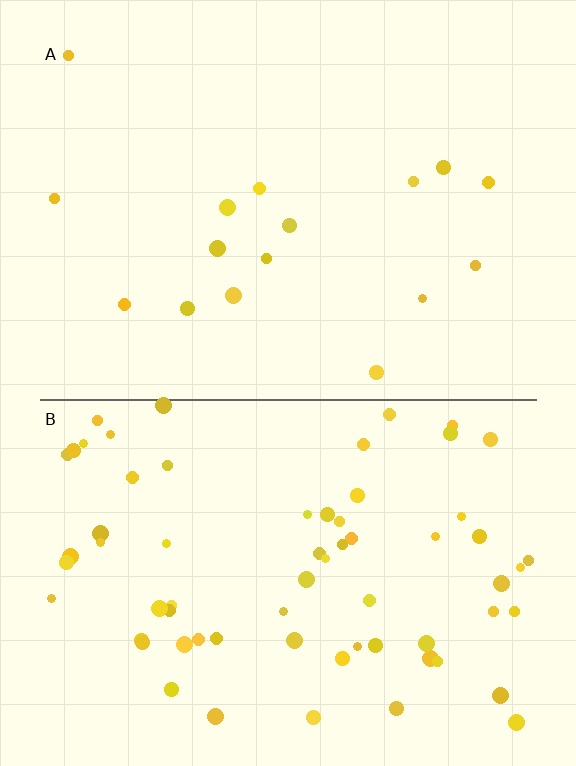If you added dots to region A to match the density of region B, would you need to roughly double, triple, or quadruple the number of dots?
Approximately quadruple.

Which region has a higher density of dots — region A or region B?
B (the bottom).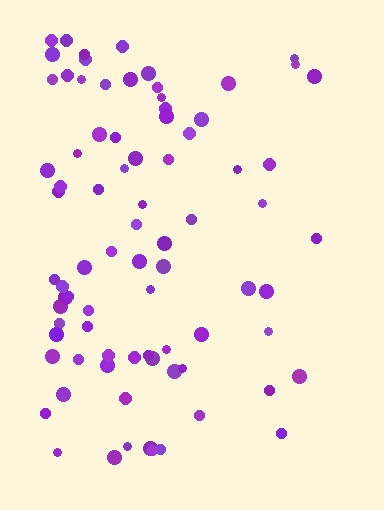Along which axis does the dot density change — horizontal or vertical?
Horizontal.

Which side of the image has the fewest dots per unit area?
The right.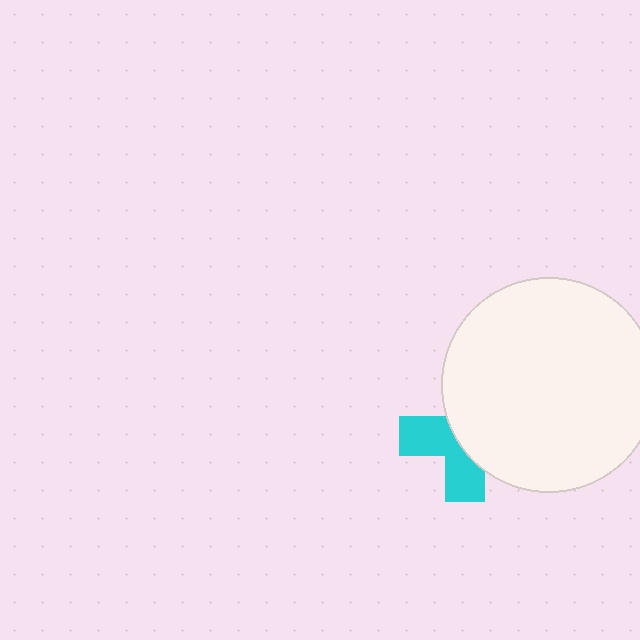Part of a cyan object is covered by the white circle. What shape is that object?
It is a cross.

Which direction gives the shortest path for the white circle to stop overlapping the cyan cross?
Moving right gives the shortest separation.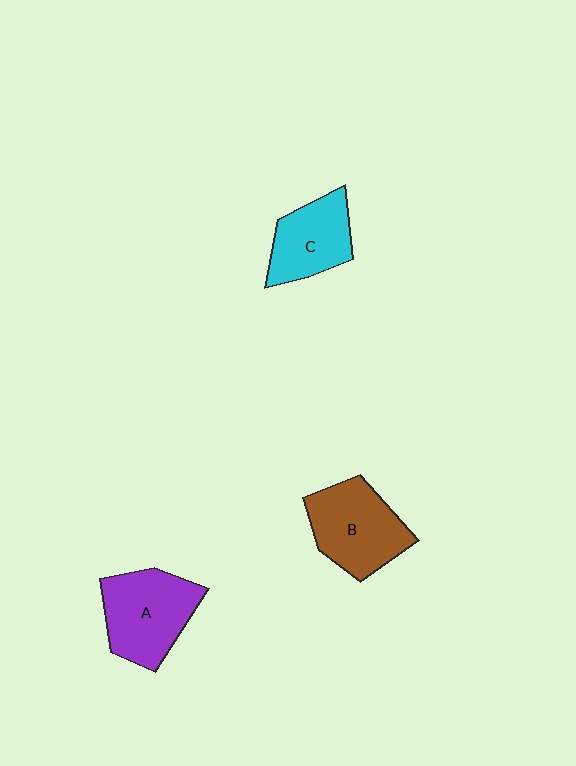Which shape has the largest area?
Shape A (purple).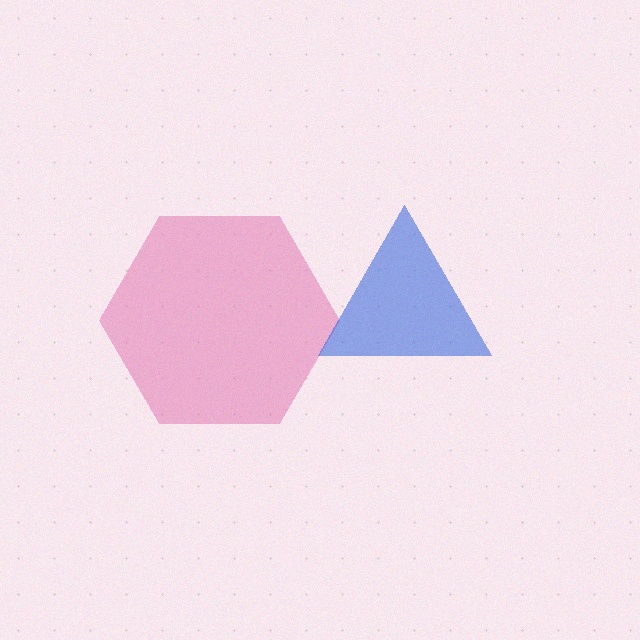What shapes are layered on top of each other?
The layered shapes are: a pink hexagon, a blue triangle.